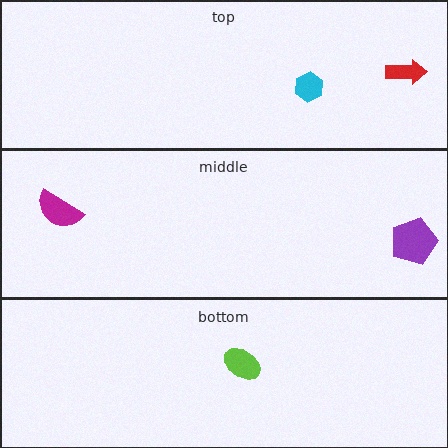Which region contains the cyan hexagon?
The top region.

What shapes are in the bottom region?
The lime ellipse.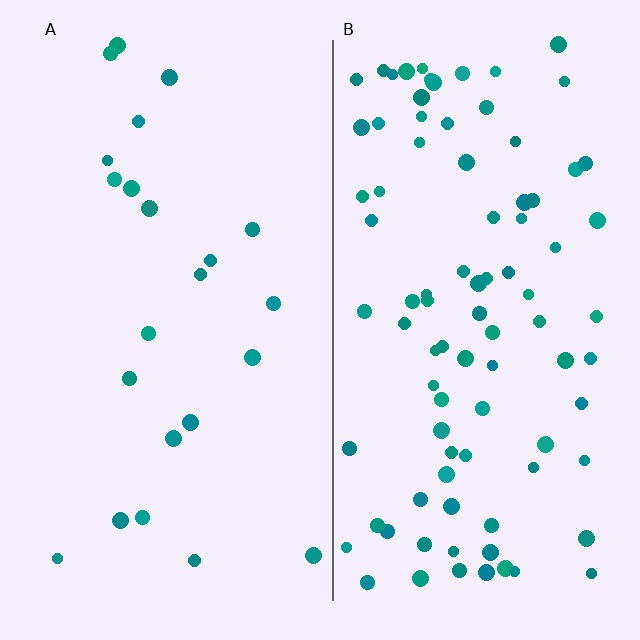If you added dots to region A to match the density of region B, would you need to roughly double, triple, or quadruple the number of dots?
Approximately quadruple.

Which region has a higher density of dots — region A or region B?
B (the right).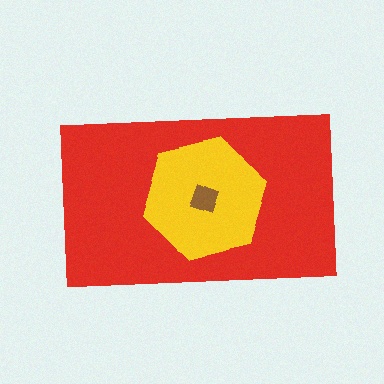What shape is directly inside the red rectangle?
The yellow hexagon.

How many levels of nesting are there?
3.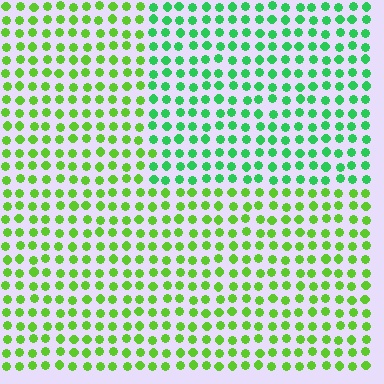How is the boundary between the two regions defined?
The boundary is defined purely by a slight shift in hue (about 35 degrees). Spacing, size, and orientation are identical on both sides.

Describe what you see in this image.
The image is filled with small lime elements in a uniform arrangement. A rectangle-shaped region is visible where the elements are tinted to a slightly different hue, forming a subtle color boundary.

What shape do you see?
I see a rectangle.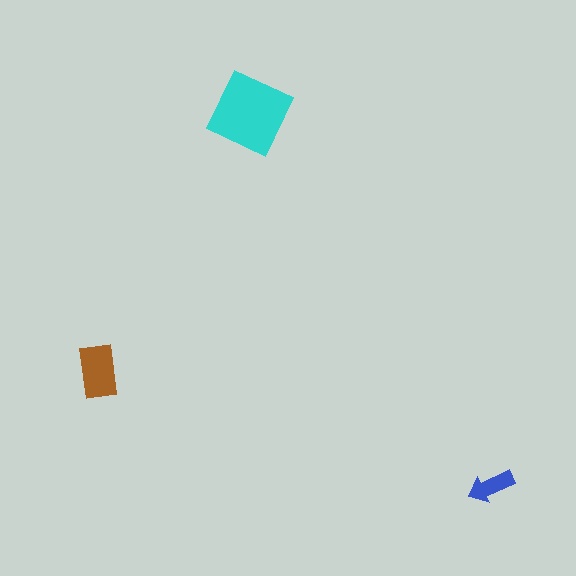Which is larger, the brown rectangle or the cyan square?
The cyan square.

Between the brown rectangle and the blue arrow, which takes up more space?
The brown rectangle.